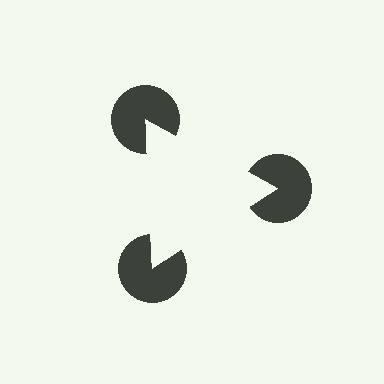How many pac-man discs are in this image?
There are 3 — one at each vertex of the illusory triangle.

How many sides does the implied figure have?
3 sides.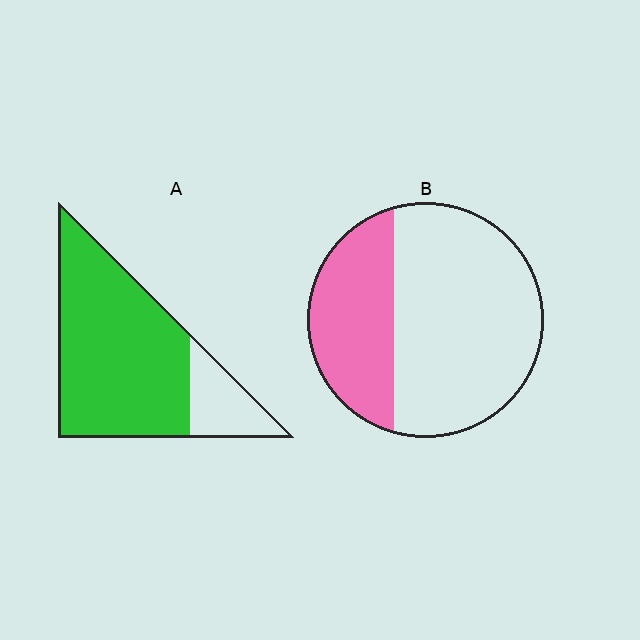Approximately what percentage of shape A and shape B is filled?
A is approximately 80% and B is approximately 35%.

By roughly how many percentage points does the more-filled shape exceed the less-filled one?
By roughly 45 percentage points (A over B).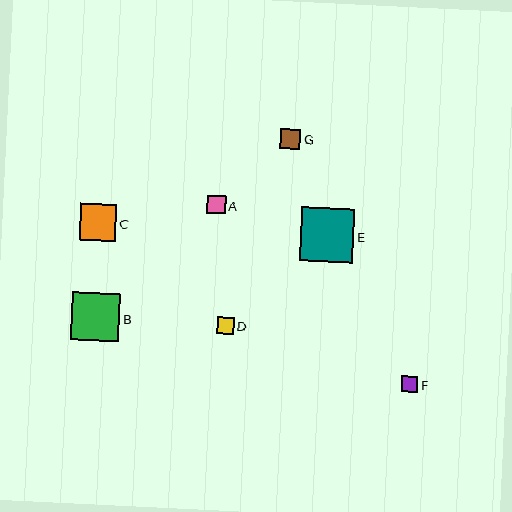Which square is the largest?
Square E is the largest with a size of approximately 54 pixels.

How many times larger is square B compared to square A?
Square B is approximately 2.6 times the size of square A.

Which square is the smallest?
Square F is the smallest with a size of approximately 16 pixels.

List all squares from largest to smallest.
From largest to smallest: E, B, C, G, A, D, F.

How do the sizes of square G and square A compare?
Square G and square A are approximately the same size.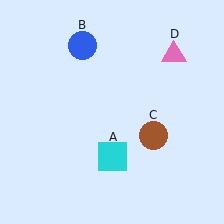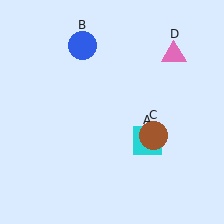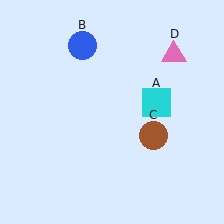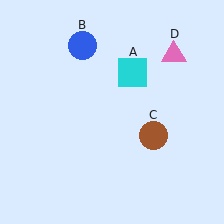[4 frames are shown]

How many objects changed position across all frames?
1 object changed position: cyan square (object A).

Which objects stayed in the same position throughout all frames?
Blue circle (object B) and brown circle (object C) and pink triangle (object D) remained stationary.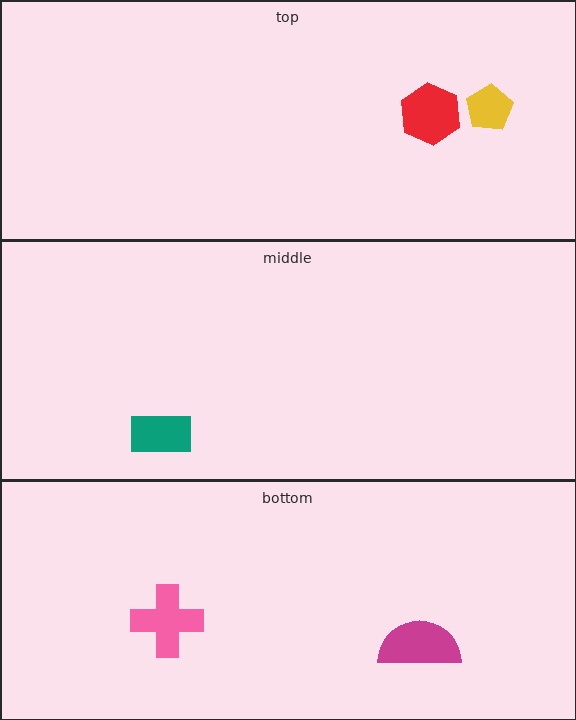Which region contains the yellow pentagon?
The top region.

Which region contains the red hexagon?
The top region.